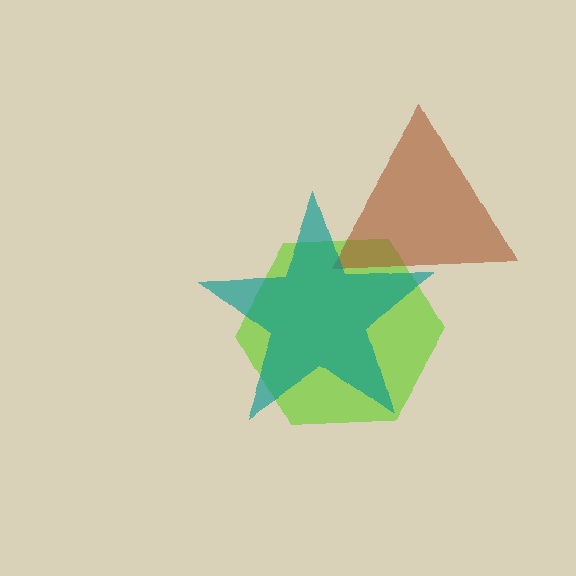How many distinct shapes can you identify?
There are 3 distinct shapes: a lime hexagon, a brown triangle, a teal star.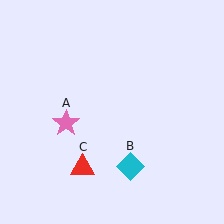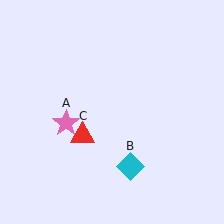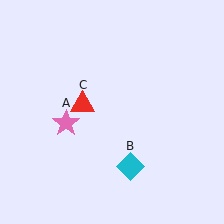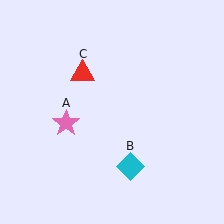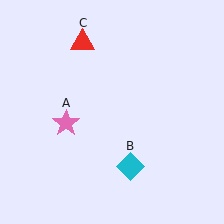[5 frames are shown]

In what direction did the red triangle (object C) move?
The red triangle (object C) moved up.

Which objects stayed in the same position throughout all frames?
Pink star (object A) and cyan diamond (object B) remained stationary.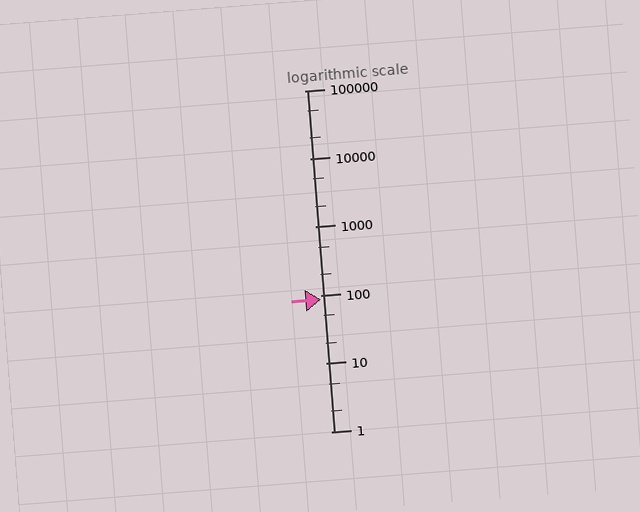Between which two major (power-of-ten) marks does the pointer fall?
The pointer is between 10 and 100.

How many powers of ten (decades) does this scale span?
The scale spans 5 decades, from 1 to 100000.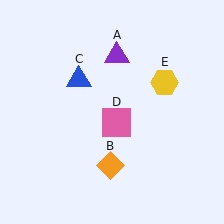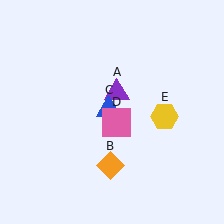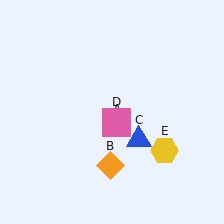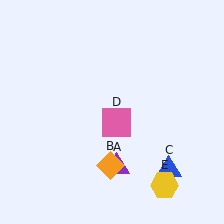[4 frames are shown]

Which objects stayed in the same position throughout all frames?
Orange diamond (object B) and pink square (object D) remained stationary.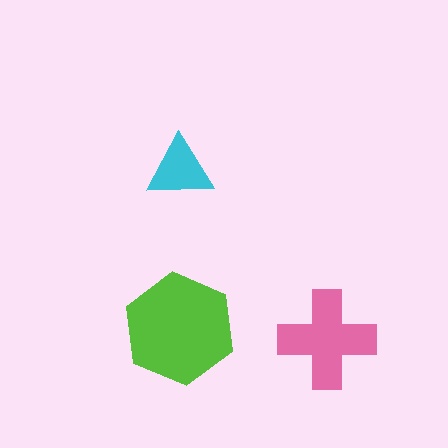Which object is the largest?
The lime hexagon.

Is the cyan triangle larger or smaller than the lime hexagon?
Smaller.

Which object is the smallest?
The cyan triangle.